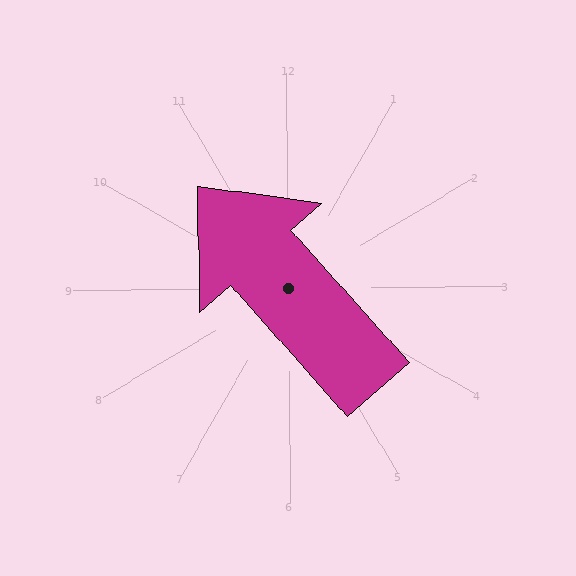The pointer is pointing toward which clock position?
Roughly 11 o'clock.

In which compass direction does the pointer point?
Northwest.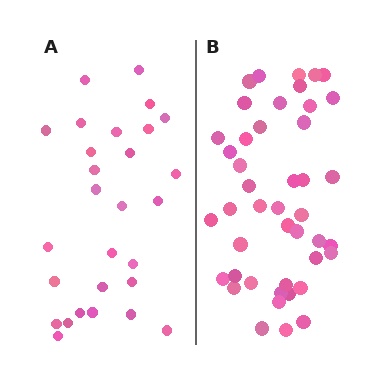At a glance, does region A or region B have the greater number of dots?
Region B (the right region) has more dots.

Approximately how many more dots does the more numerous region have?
Region B has approximately 15 more dots than region A.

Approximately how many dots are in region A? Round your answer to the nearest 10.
About 30 dots. (The exact count is 28, which rounds to 30.)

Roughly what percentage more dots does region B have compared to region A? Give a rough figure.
About 55% more.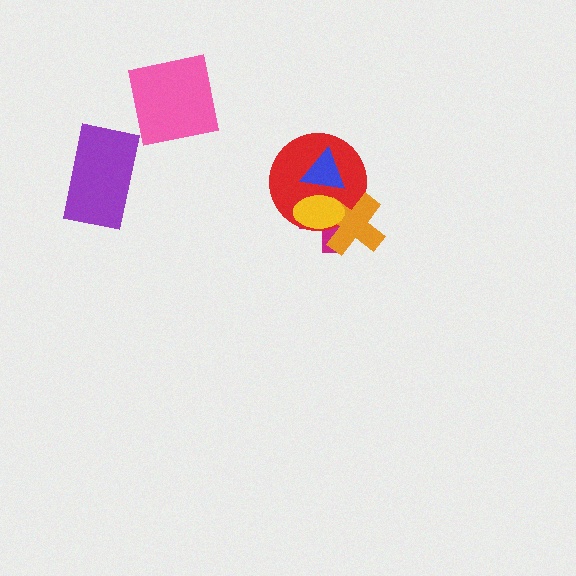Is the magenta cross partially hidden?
Yes, it is partially covered by another shape.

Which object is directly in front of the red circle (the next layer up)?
The blue triangle is directly in front of the red circle.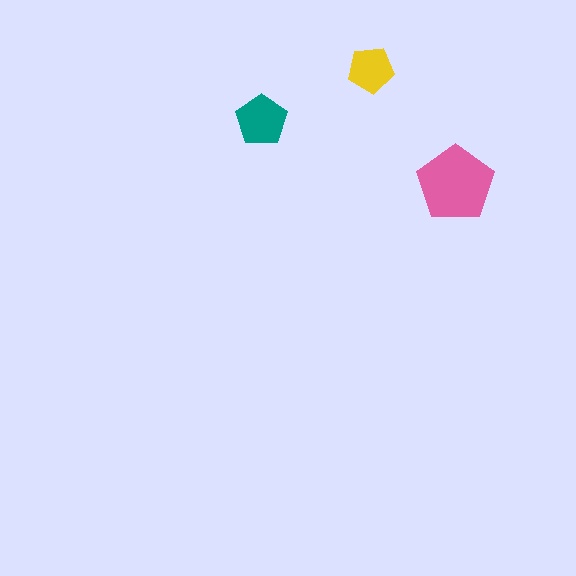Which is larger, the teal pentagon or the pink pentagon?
The pink one.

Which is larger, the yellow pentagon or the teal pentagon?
The teal one.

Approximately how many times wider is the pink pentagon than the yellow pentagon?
About 1.5 times wider.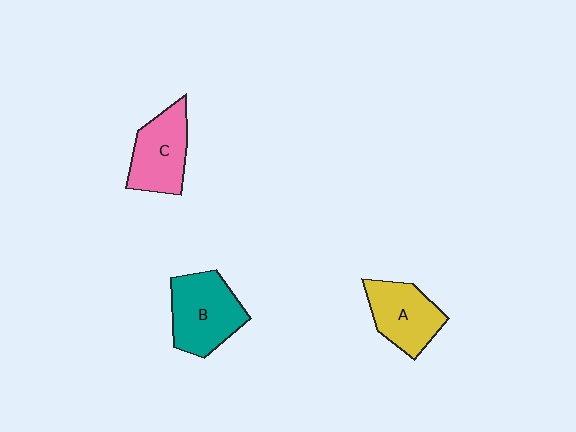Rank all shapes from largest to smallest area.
From largest to smallest: B (teal), C (pink), A (yellow).